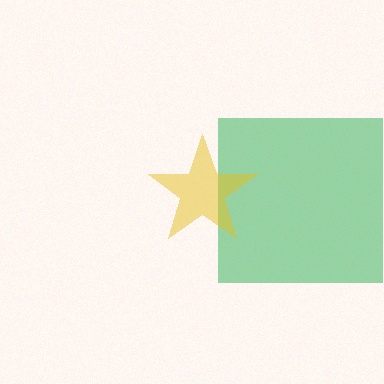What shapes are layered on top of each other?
The layered shapes are: a green square, a yellow star.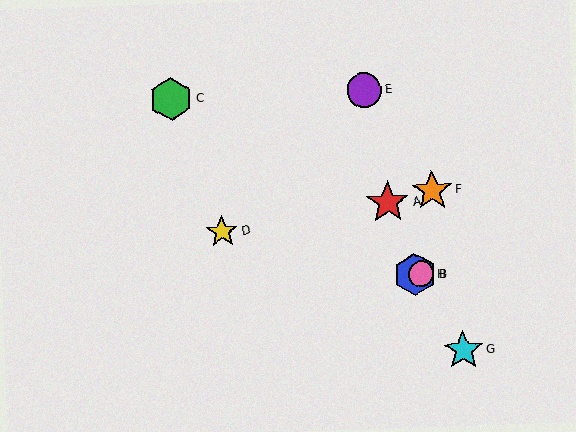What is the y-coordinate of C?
Object C is at y≈99.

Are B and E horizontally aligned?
No, B is at y≈274 and E is at y≈90.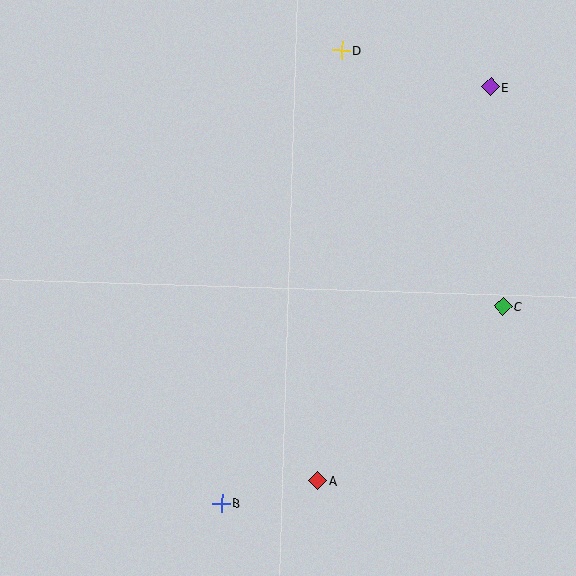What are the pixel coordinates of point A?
Point A is at (318, 481).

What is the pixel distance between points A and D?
The distance between A and D is 431 pixels.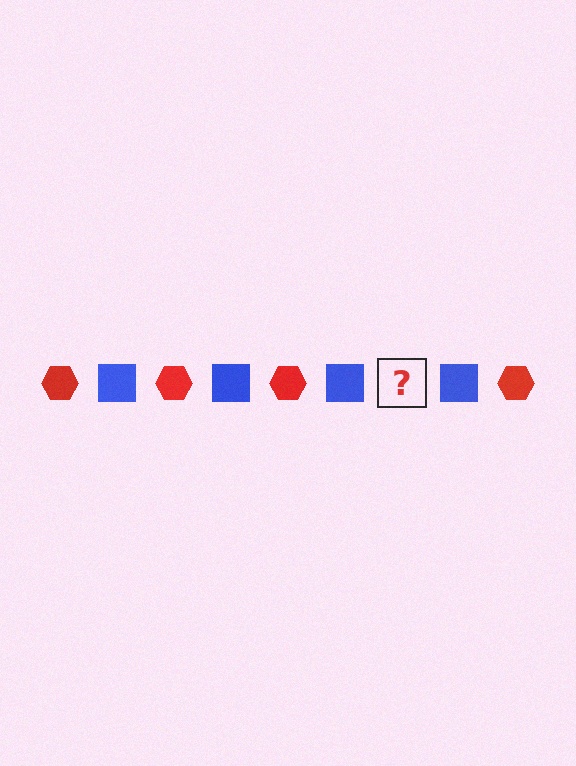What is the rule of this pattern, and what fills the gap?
The rule is that the pattern alternates between red hexagon and blue square. The gap should be filled with a red hexagon.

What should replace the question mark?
The question mark should be replaced with a red hexagon.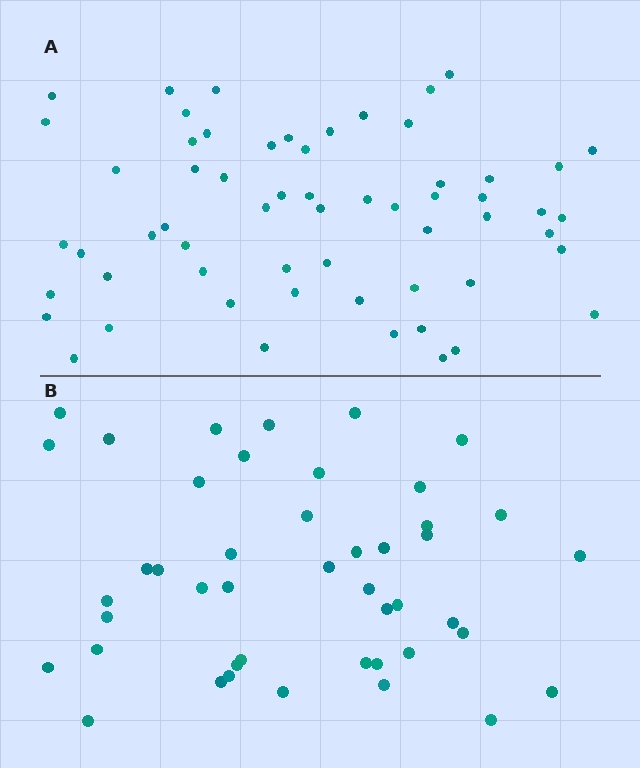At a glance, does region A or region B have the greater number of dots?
Region A (the top region) has more dots.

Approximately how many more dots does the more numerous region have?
Region A has approximately 15 more dots than region B.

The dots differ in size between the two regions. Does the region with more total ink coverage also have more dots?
No. Region B has more total ink coverage because its dots are larger, but region A actually contains more individual dots. Total area can be misleading — the number of items is what matters here.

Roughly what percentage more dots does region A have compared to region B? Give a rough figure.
About 35% more.